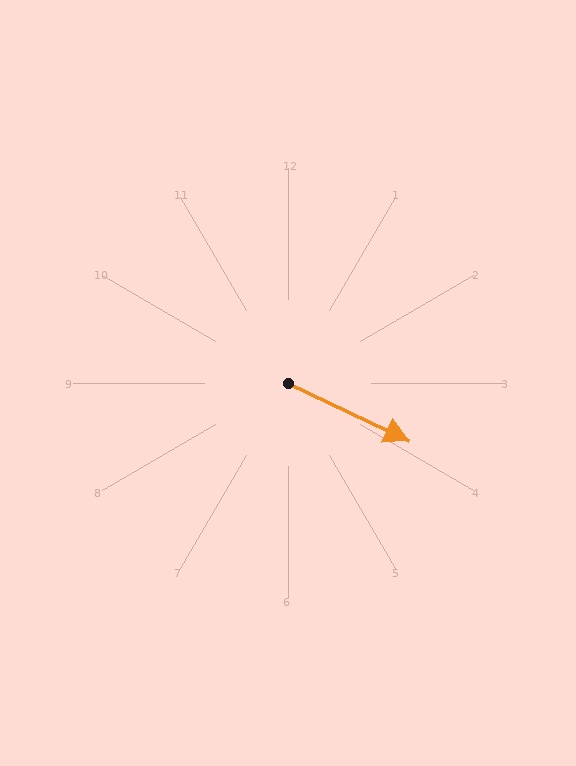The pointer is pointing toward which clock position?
Roughly 4 o'clock.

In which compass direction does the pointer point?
Southeast.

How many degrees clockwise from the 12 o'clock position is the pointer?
Approximately 116 degrees.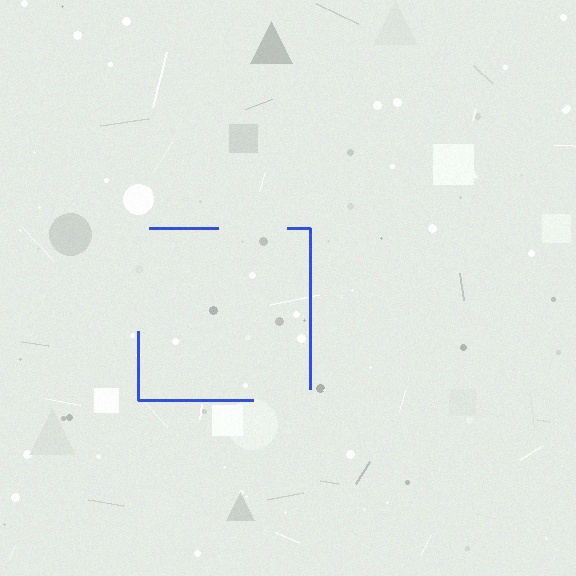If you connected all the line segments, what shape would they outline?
They would outline a square.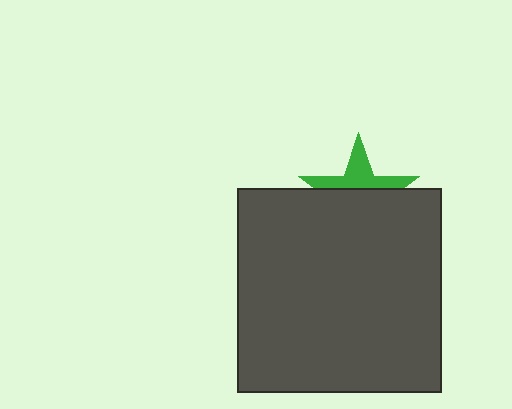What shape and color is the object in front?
The object in front is a dark gray square.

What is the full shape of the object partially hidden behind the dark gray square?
The partially hidden object is a green star.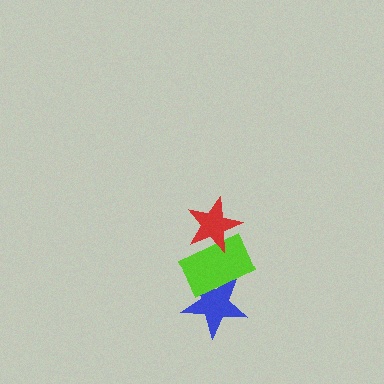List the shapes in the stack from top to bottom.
From top to bottom: the red star, the lime rectangle, the blue star.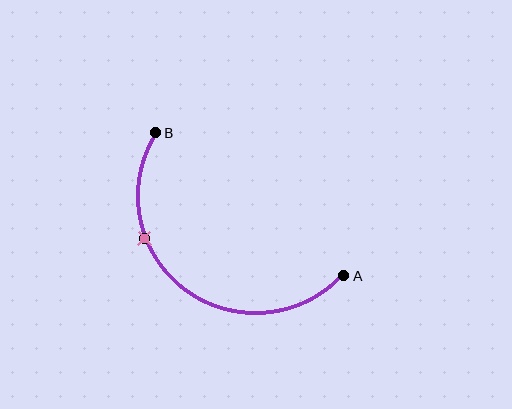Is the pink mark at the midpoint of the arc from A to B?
No. The pink mark lies on the arc but is closer to endpoint B. The arc midpoint would be at the point on the curve equidistant along the arc from both A and B.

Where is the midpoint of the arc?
The arc midpoint is the point on the curve farthest from the straight line joining A and B. It sits below and to the left of that line.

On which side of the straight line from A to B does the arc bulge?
The arc bulges below and to the left of the straight line connecting A and B.